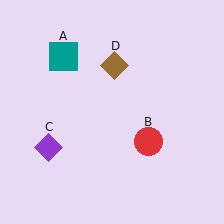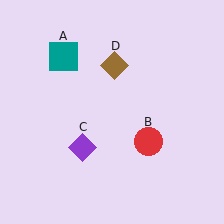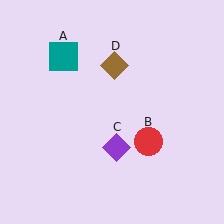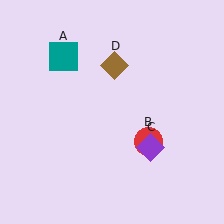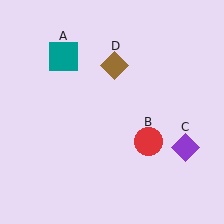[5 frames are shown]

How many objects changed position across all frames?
1 object changed position: purple diamond (object C).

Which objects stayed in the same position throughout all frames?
Teal square (object A) and red circle (object B) and brown diamond (object D) remained stationary.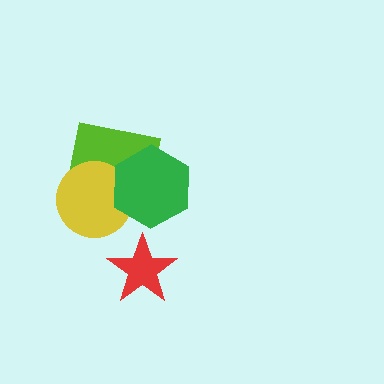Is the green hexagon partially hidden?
No, no other shape covers it.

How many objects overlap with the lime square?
2 objects overlap with the lime square.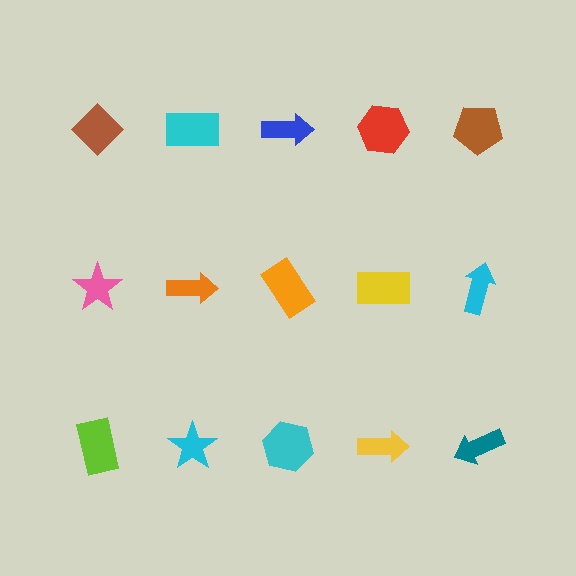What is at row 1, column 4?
A red hexagon.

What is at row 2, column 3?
An orange rectangle.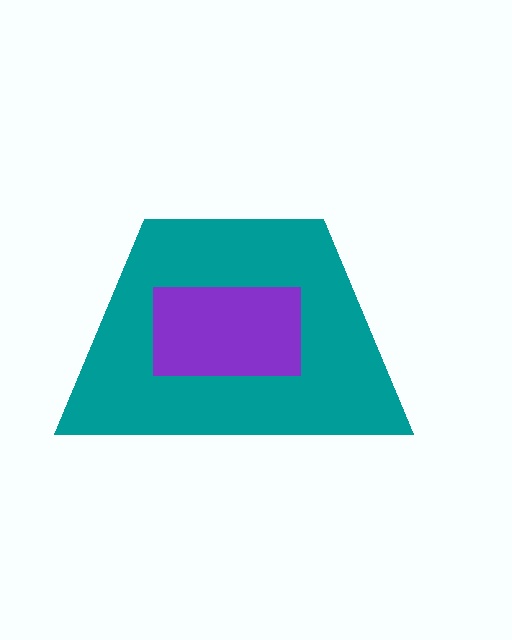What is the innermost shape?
The purple rectangle.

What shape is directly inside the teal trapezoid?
The purple rectangle.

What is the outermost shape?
The teal trapezoid.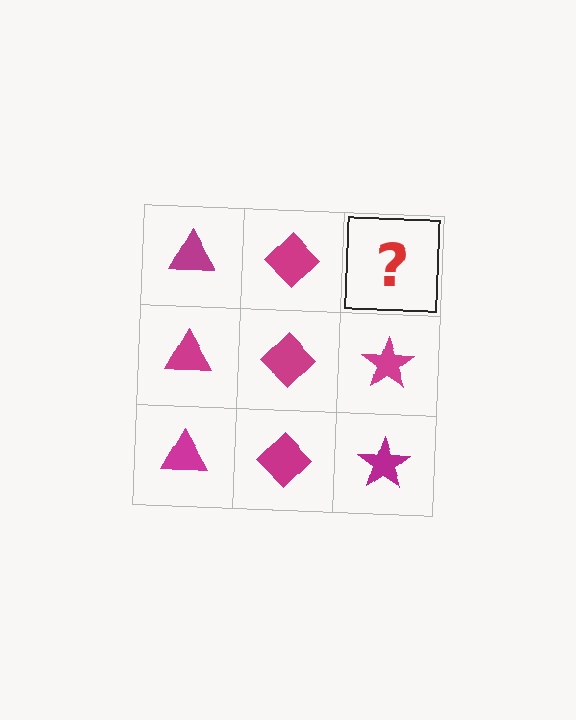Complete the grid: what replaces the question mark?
The question mark should be replaced with a magenta star.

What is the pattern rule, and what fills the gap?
The rule is that each column has a consistent shape. The gap should be filled with a magenta star.